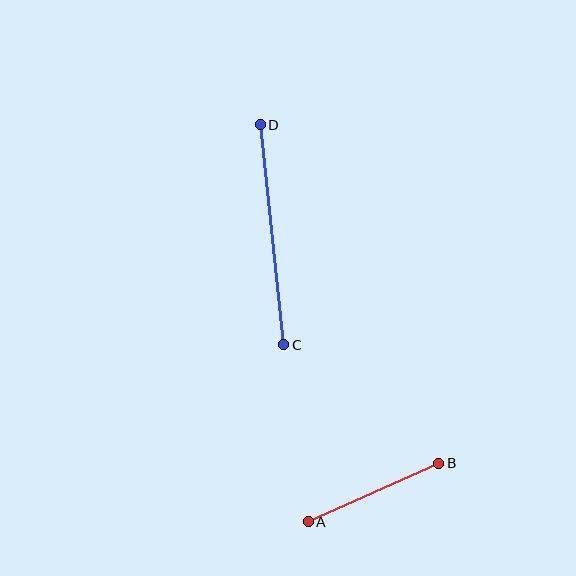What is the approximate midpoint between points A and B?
The midpoint is at approximately (374, 492) pixels.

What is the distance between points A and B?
The distance is approximately 143 pixels.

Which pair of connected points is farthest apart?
Points C and D are farthest apart.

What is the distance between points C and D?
The distance is approximately 221 pixels.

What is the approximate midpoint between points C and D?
The midpoint is at approximately (272, 235) pixels.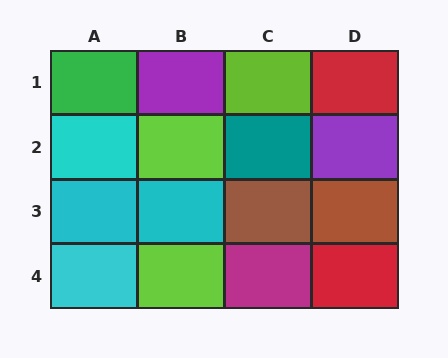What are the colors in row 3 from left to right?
Cyan, cyan, brown, brown.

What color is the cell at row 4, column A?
Cyan.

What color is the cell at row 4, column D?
Red.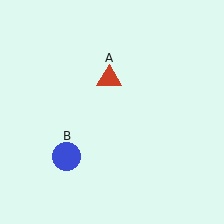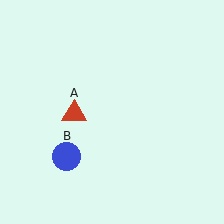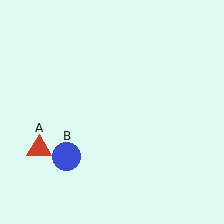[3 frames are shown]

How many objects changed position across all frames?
1 object changed position: red triangle (object A).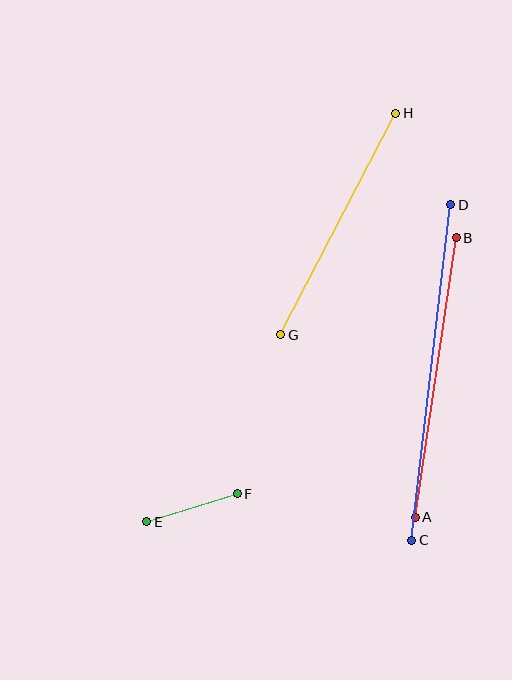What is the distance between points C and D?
The distance is approximately 338 pixels.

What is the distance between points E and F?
The distance is approximately 95 pixels.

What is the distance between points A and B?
The distance is approximately 283 pixels.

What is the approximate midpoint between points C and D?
The midpoint is at approximately (431, 373) pixels.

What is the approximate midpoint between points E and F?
The midpoint is at approximately (192, 508) pixels.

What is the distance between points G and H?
The distance is approximately 250 pixels.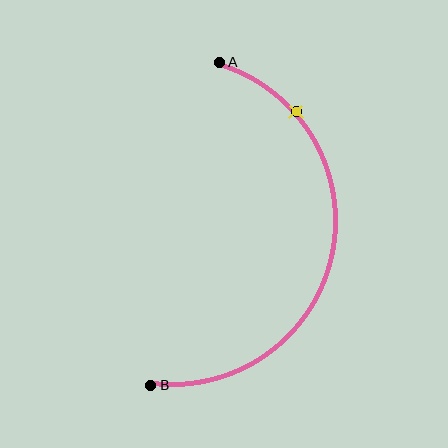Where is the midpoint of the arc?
The arc midpoint is the point on the curve farthest from the straight line joining A and B. It sits to the right of that line.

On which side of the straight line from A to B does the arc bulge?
The arc bulges to the right of the straight line connecting A and B.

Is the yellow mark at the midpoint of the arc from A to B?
No. The yellow mark lies on the arc but is closer to endpoint A. The arc midpoint would be at the point on the curve equidistant along the arc from both A and B.